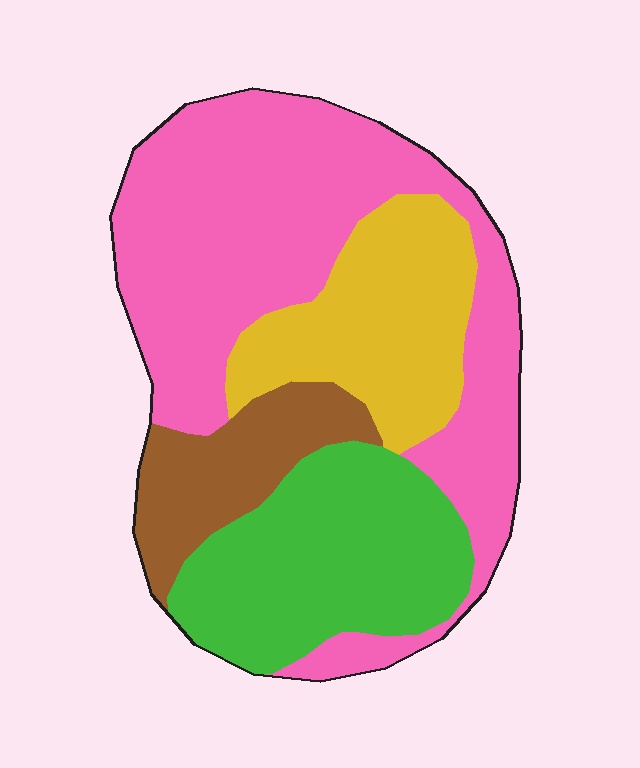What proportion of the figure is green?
Green covers roughly 25% of the figure.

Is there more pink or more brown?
Pink.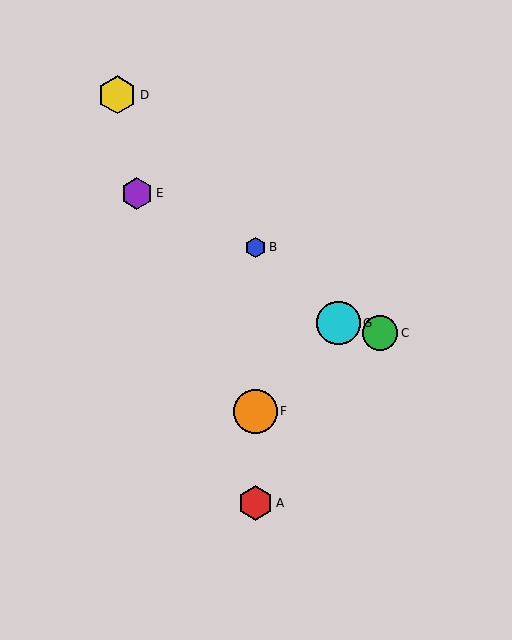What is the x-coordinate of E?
Object E is at x≈137.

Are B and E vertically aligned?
No, B is at x≈255 and E is at x≈137.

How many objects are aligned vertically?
3 objects (A, B, F) are aligned vertically.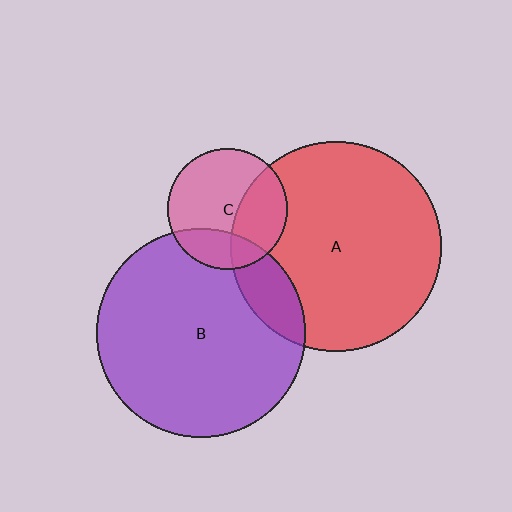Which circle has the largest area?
Circle A (red).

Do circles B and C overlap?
Yes.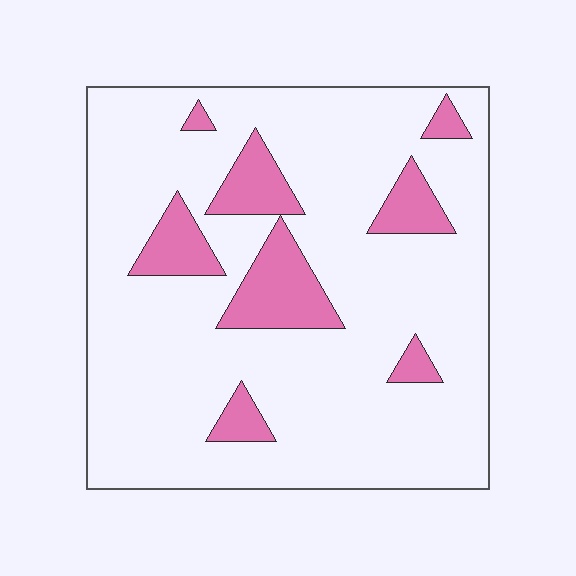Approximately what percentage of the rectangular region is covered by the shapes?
Approximately 15%.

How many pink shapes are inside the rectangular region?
8.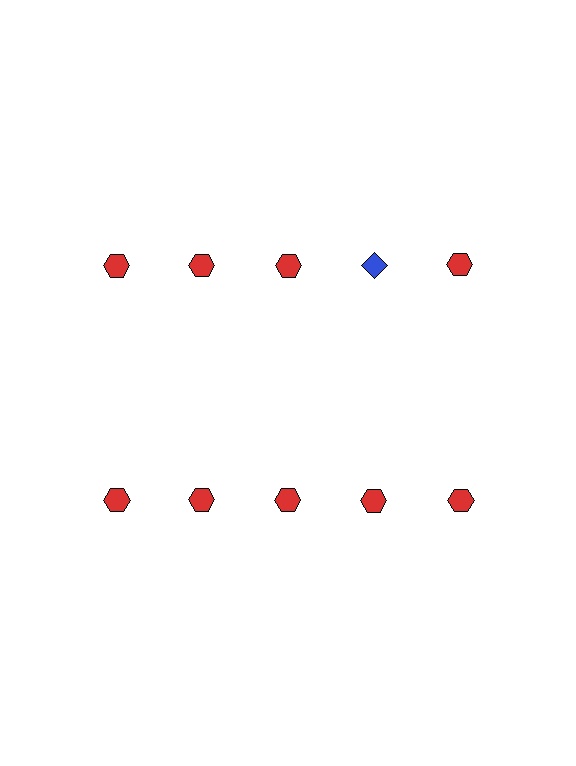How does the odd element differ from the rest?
It differs in both color (blue instead of red) and shape (diamond instead of hexagon).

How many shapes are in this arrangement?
There are 10 shapes arranged in a grid pattern.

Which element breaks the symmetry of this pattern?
The blue diamond in the top row, second from right column breaks the symmetry. All other shapes are red hexagons.